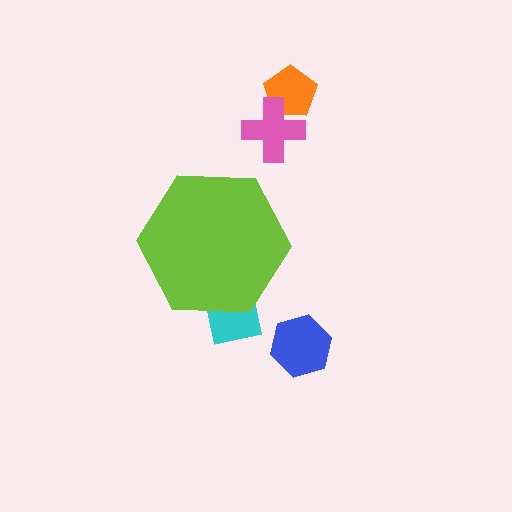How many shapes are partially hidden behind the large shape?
1 shape is partially hidden.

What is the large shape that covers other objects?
A lime hexagon.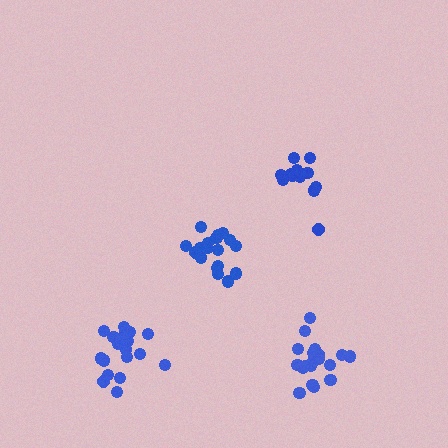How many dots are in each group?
Group 1: 19 dots, Group 2: 13 dots, Group 3: 19 dots, Group 4: 18 dots (69 total).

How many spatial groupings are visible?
There are 4 spatial groupings.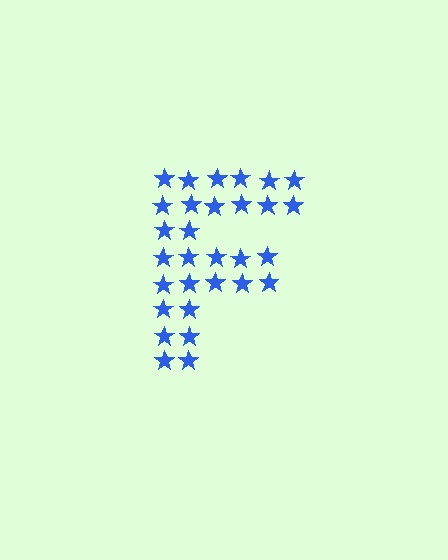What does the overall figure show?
The overall figure shows the letter F.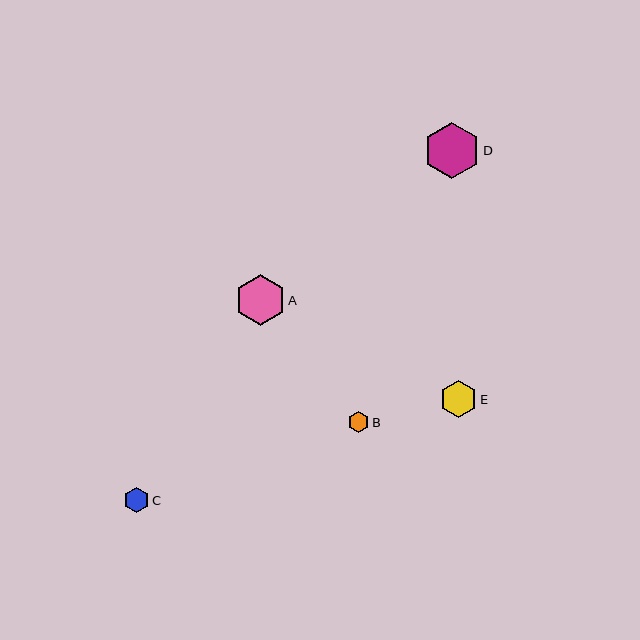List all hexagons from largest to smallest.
From largest to smallest: D, A, E, C, B.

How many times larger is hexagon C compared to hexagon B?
Hexagon C is approximately 1.2 times the size of hexagon B.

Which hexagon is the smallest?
Hexagon B is the smallest with a size of approximately 22 pixels.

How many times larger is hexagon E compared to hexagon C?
Hexagon E is approximately 1.5 times the size of hexagon C.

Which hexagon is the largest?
Hexagon D is the largest with a size of approximately 56 pixels.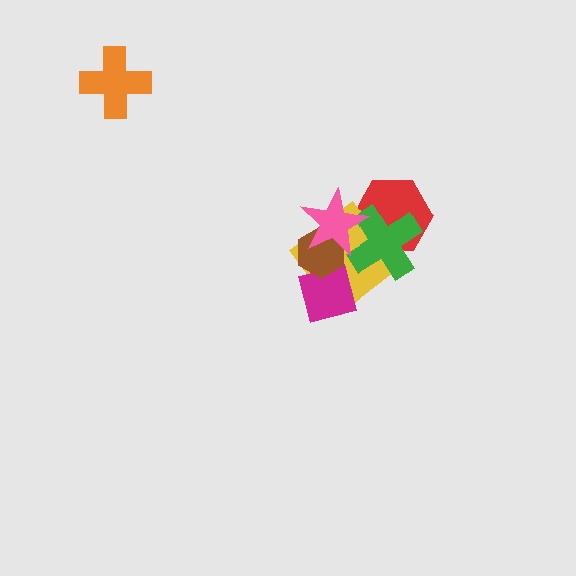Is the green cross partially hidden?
Yes, it is partially covered by another shape.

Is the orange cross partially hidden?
No, no other shape covers it.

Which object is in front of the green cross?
The pink star is in front of the green cross.